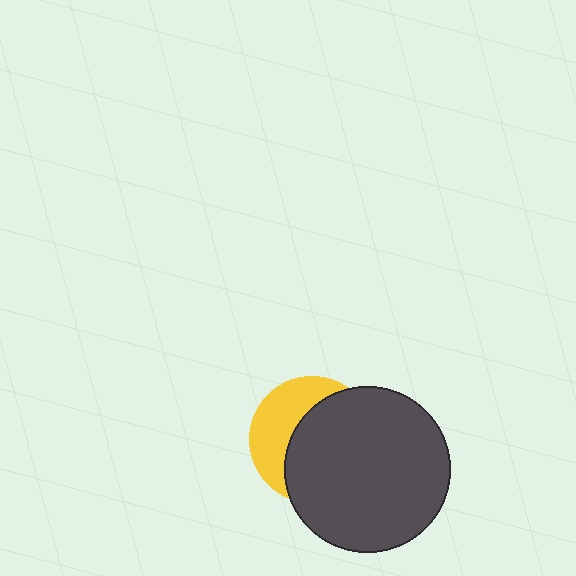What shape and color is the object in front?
The object in front is a dark gray circle.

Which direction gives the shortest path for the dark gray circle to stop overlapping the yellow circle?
Moving right gives the shortest separation.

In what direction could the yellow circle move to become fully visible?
The yellow circle could move left. That would shift it out from behind the dark gray circle entirely.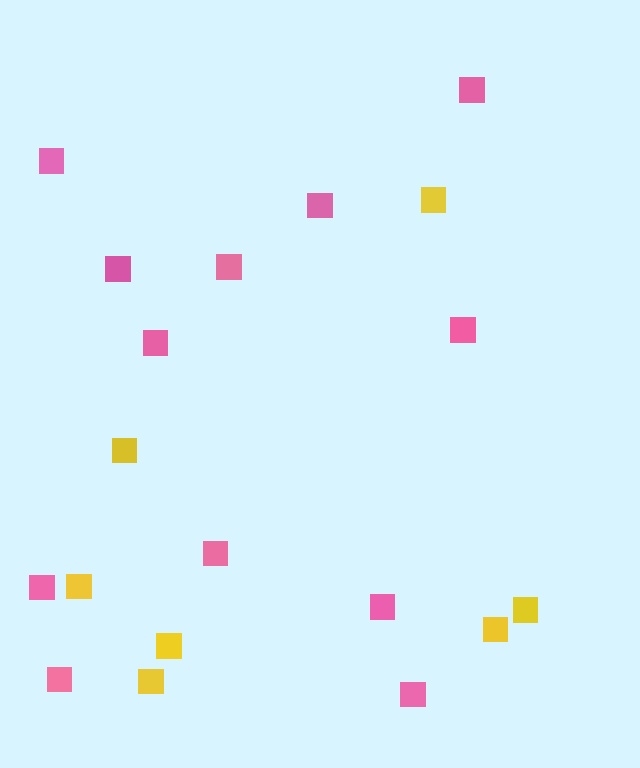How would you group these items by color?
There are 2 groups: one group of pink squares (12) and one group of yellow squares (7).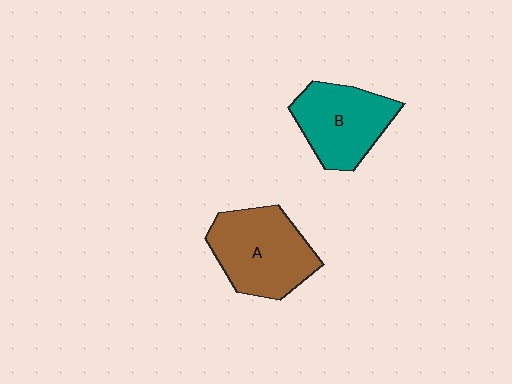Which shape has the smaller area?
Shape B (teal).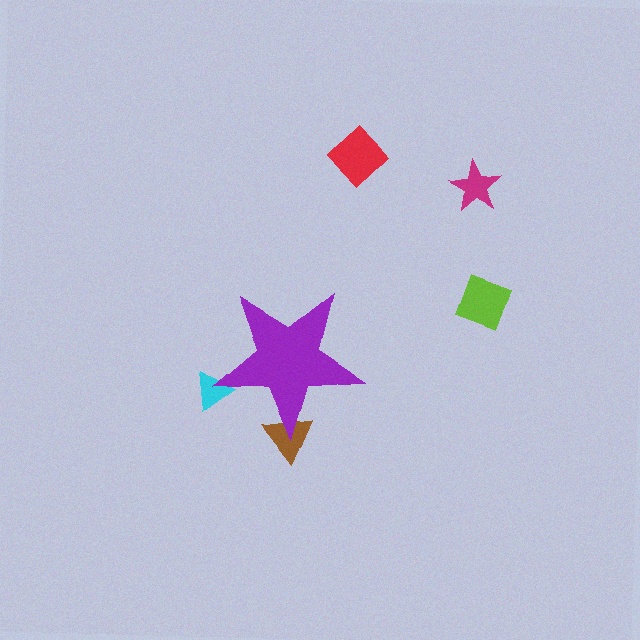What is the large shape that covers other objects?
A purple star.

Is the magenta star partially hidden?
No, the magenta star is fully visible.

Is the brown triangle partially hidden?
Yes, the brown triangle is partially hidden behind the purple star.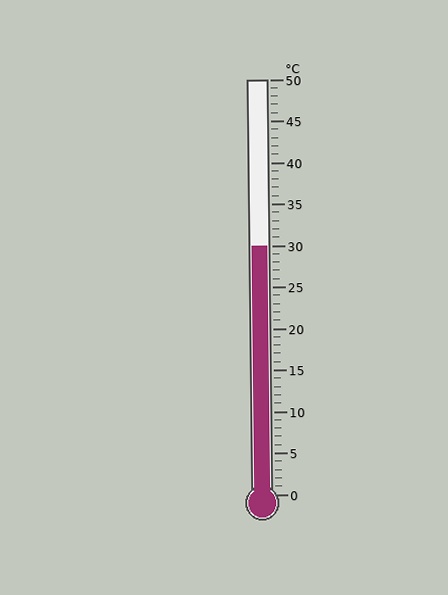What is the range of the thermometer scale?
The thermometer scale ranges from 0°C to 50°C.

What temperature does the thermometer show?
The thermometer shows approximately 30°C.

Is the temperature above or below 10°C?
The temperature is above 10°C.